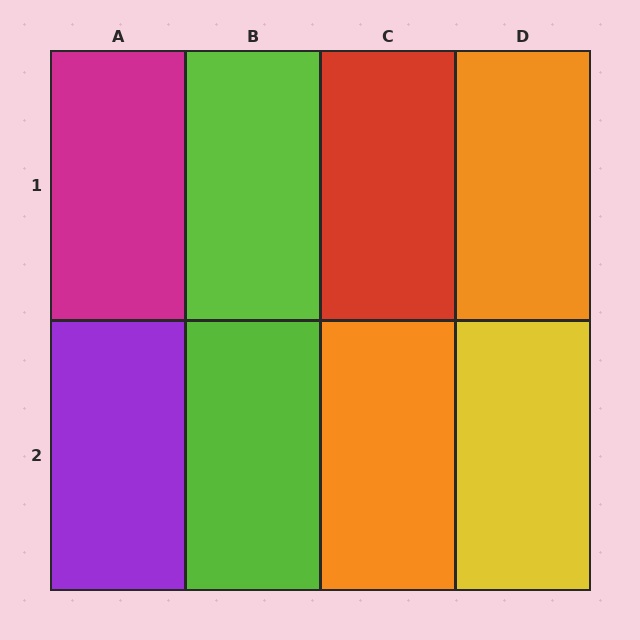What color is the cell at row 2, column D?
Yellow.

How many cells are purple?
1 cell is purple.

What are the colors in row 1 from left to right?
Magenta, lime, red, orange.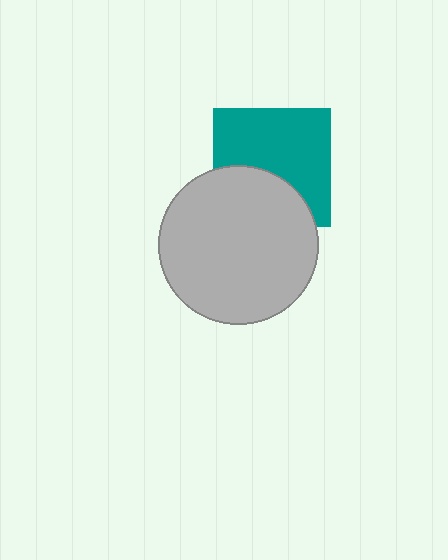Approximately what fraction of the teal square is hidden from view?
Roughly 37% of the teal square is hidden behind the light gray circle.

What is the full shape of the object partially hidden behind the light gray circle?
The partially hidden object is a teal square.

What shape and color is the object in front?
The object in front is a light gray circle.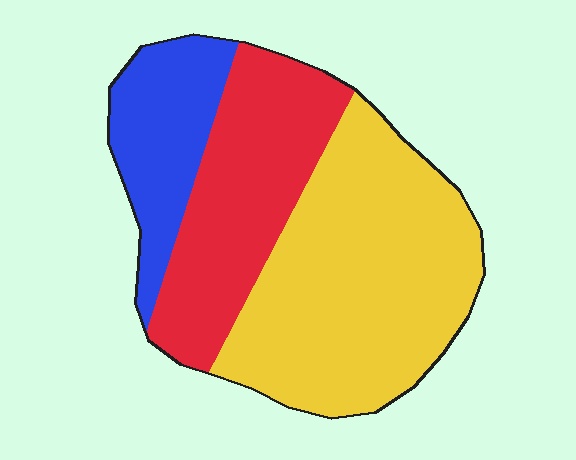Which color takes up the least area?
Blue, at roughly 20%.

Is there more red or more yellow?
Yellow.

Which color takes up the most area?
Yellow, at roughly 50%.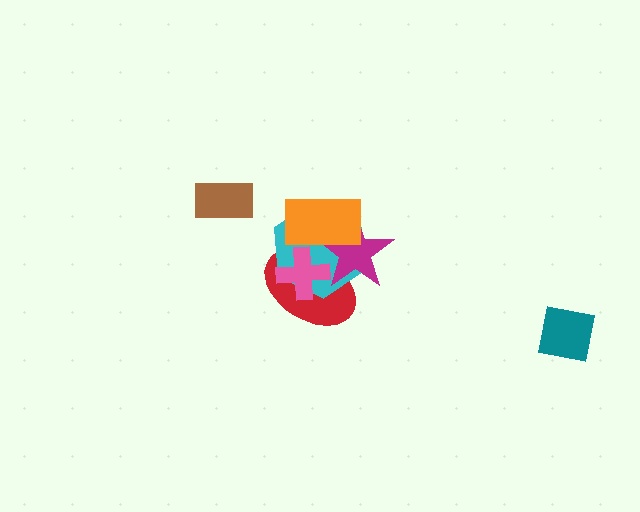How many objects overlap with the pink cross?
4 objects overlap with the pink cross.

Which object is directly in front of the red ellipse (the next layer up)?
The cyan hexagon is directly in front of the red ellipse.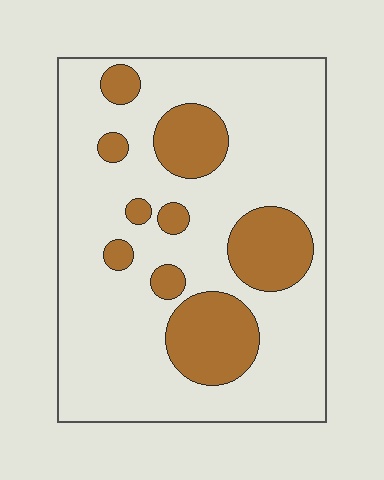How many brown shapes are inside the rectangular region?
9.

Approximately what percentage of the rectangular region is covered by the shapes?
Approximately 25%.